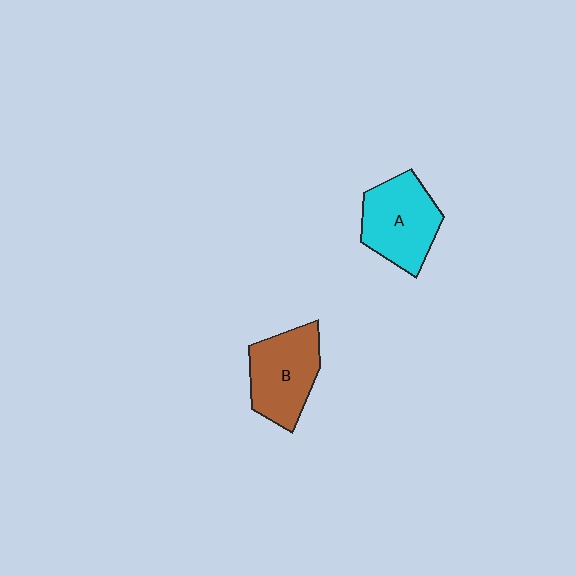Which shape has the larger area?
Shape A (cyan).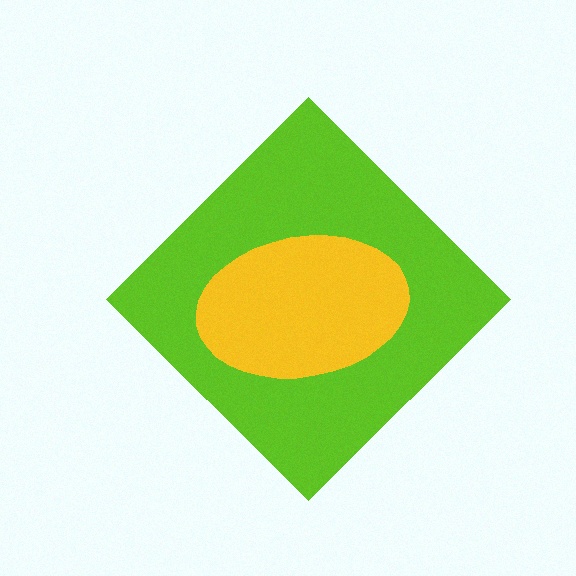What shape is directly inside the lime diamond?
The yellow ellipse.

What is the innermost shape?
The yellow ellipse.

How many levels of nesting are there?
2.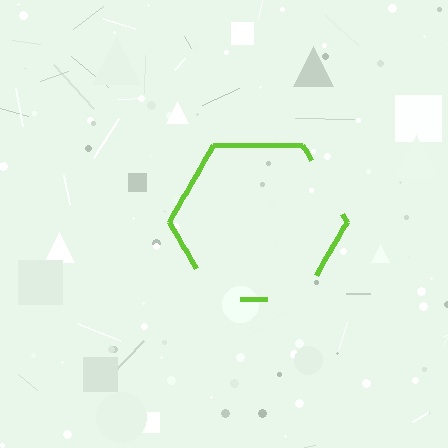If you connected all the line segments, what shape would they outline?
They would outline a hexagon.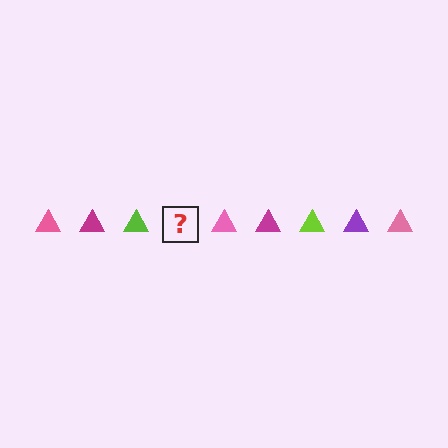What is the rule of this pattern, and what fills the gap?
The rule is that the pattern cycles through pink, magenta, lime, purple triangles. The gap should be filled with a purple triangle.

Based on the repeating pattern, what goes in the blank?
The blank should be a purple triangle.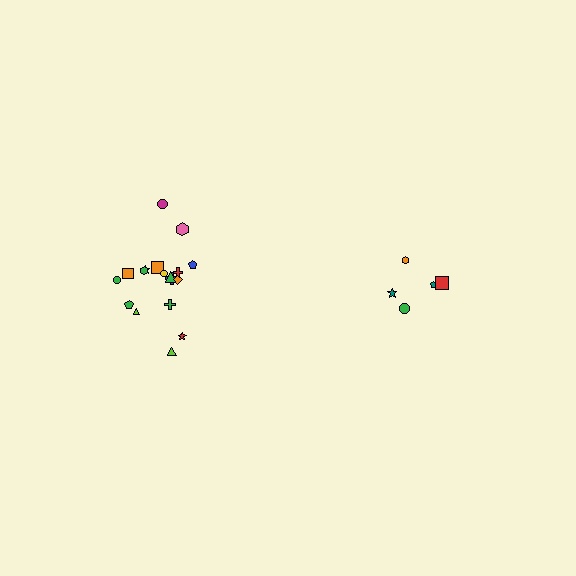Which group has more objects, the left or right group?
The left group.